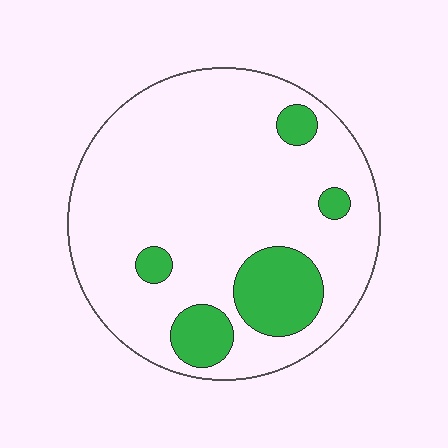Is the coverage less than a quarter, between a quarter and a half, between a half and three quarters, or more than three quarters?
Less than a quarter.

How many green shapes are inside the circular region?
5.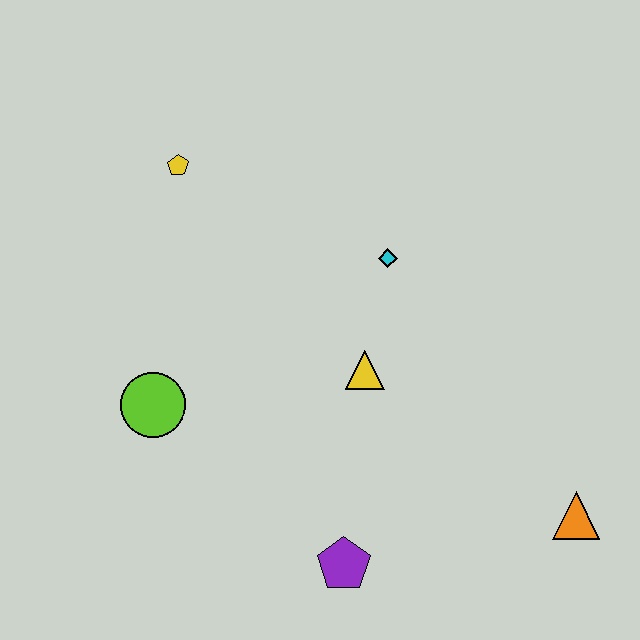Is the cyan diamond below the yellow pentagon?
Yes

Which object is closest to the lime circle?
The yellow triangle is closest to the lime circle.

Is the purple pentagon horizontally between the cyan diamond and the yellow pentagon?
Yes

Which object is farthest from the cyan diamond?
The orange triangle is farthest from the cyan diamond.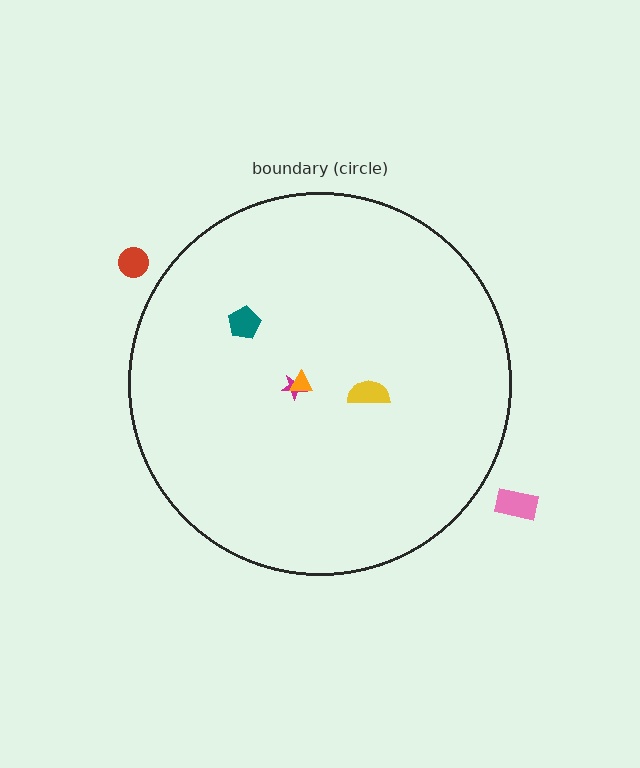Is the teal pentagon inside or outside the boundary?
Inside.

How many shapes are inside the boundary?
4 inside, 2 outside.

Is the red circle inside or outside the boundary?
Outside.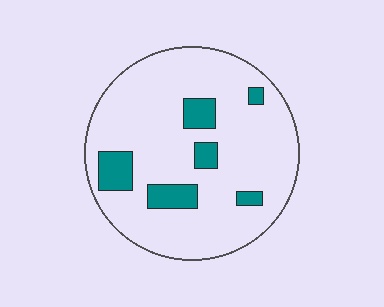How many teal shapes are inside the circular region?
6.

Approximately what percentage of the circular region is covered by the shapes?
Approximately 15%.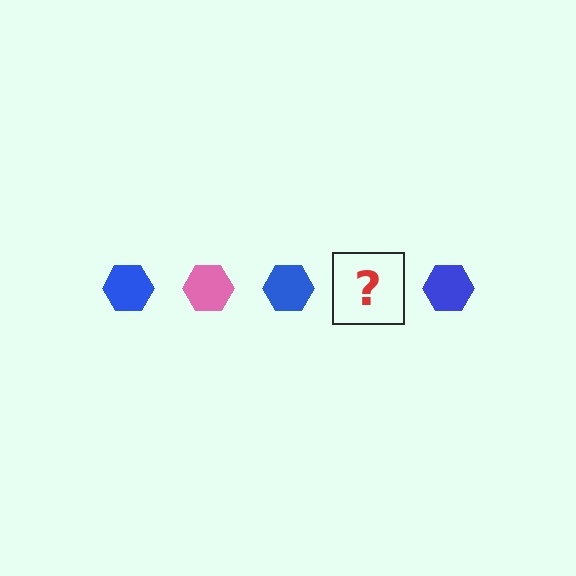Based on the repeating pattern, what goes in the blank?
The blank should be a pink hexagon.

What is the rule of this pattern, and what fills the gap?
The rule is that the pattern cycles through blue, pink hexagons. The gap should be filled with a pink hexagon.